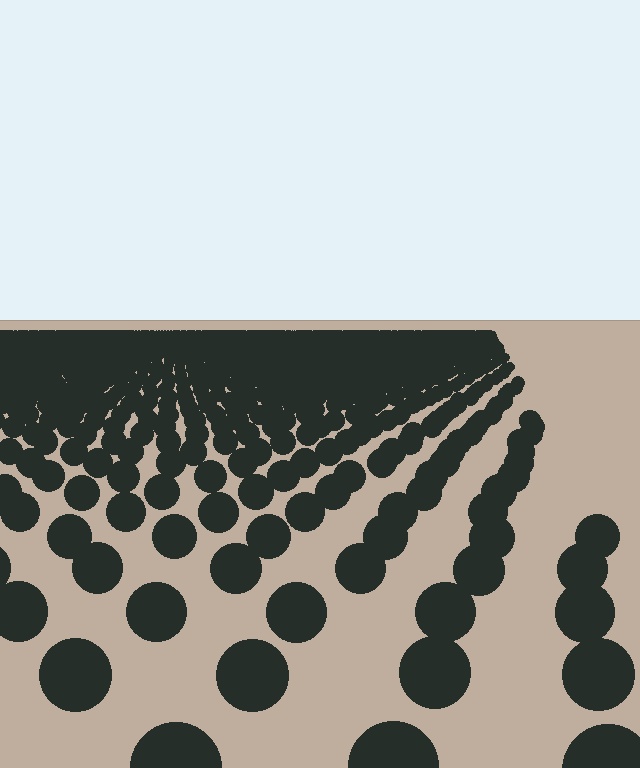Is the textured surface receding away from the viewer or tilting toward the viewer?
The surface is receding away from the viewer. Texture elements get smaller and denser toward the top.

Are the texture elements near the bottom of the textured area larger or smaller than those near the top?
Larger. Near the bottom, elements are closer to the viewer and appear at a bigger on-screen size.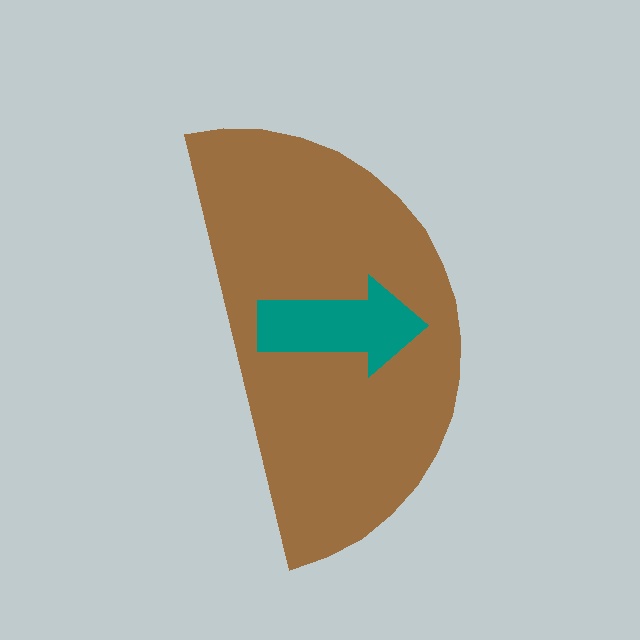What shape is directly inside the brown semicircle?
The teal arrow.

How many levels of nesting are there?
2.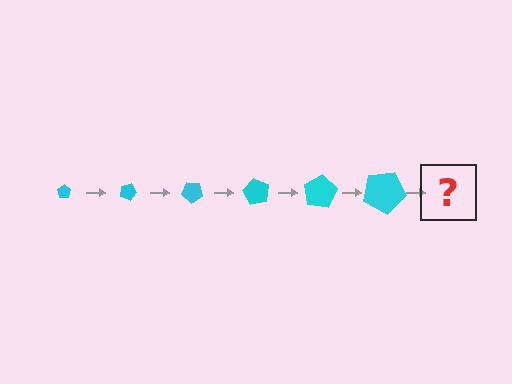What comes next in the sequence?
The next element should be a pentagon, larger than the previous one and rotated 120 degrees from the start.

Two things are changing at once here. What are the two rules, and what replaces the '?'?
The two rules are that the pentagon grows larger each step and it rotates 20 degrees each step. The '?' should be a pentagon, larger than the previous one and rotated 120 degrees from the start.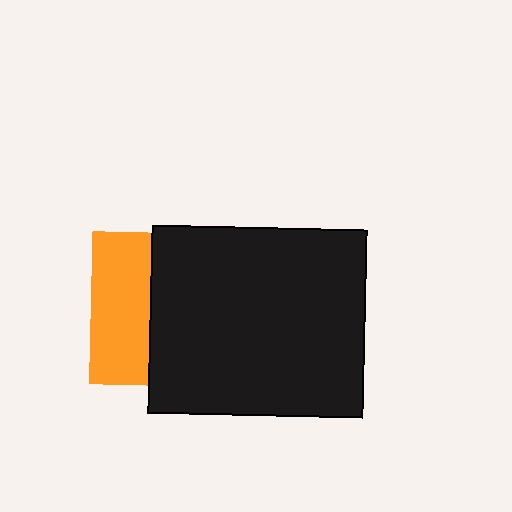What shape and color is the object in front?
The object in front is a black rectangle.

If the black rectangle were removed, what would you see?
You would see the complete orange square.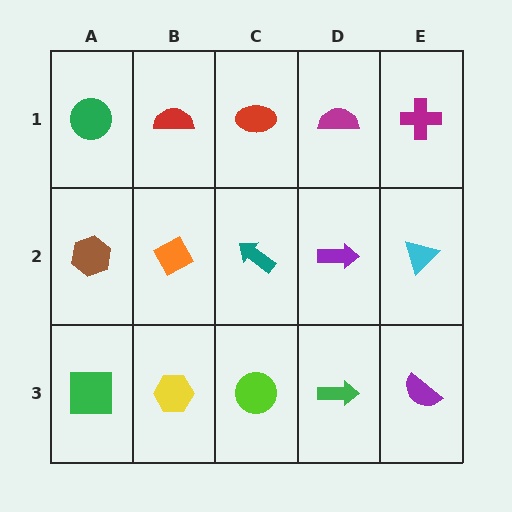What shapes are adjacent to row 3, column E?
A cyan triangle (row 2, column E), a green arrow (row 3, column D).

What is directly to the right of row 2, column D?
A cyan triangle.